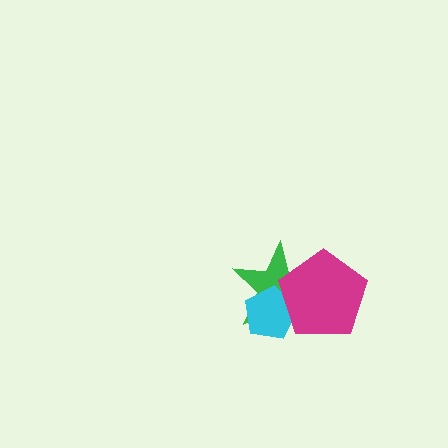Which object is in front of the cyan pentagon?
The magenta pentagon is in front of the cyan pentagon.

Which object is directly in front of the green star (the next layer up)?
The cyan pentagon is directly in front of the green star.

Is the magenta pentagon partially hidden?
No, no other shape covers it.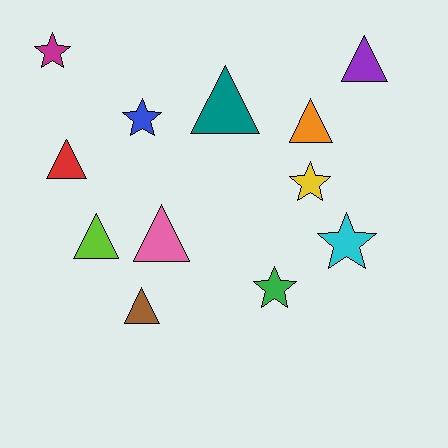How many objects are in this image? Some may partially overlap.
There are 12 objects.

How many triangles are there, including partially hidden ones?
There are 7 triangles.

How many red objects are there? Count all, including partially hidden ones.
There is 1 red object.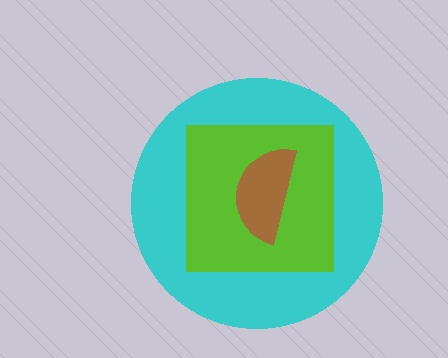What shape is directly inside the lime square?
The brown semicircle.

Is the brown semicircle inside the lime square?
Yes.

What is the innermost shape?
The brown semicircle.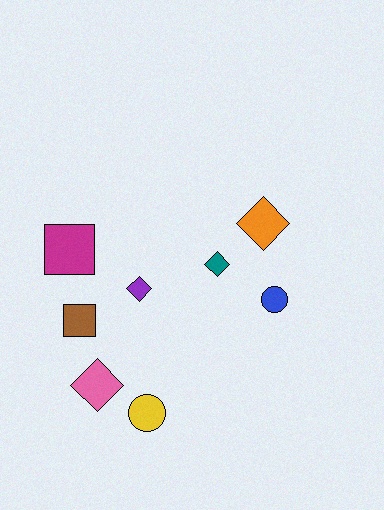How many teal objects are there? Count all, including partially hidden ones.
There is 1 teal object.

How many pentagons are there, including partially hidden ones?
There are no pentagons.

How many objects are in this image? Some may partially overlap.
There are 8 objects.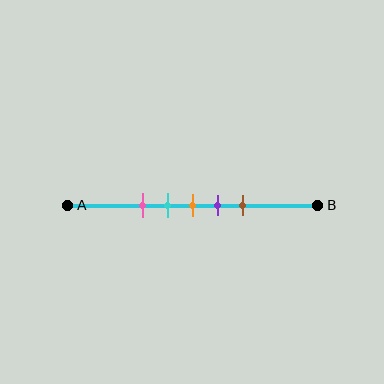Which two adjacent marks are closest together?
The cyan and orange marks are the closest adjacent pair.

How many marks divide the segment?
There are 5 marks dividing the segment.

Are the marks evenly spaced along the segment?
Yes, the marks are approximately evenly spaced.